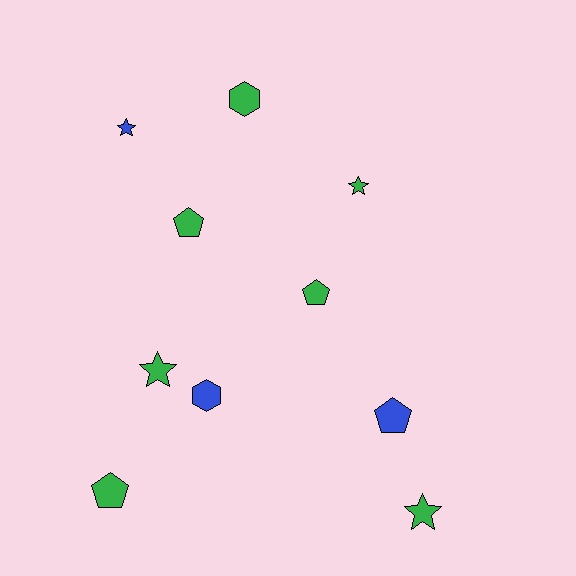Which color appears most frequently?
Green, with 7 objects.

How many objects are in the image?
There are 10 objects.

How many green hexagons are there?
There is 1 green hexagon.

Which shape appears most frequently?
Star, with 4 objects.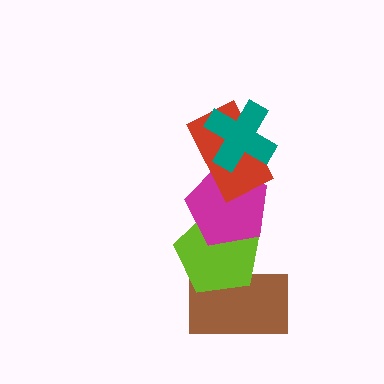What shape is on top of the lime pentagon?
The magenta pentagon is on top of the lime pentagon.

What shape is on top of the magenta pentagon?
The red rectangle is on top of the magenta pentagon.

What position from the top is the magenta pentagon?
The magenta pentagon is 3rd from the top.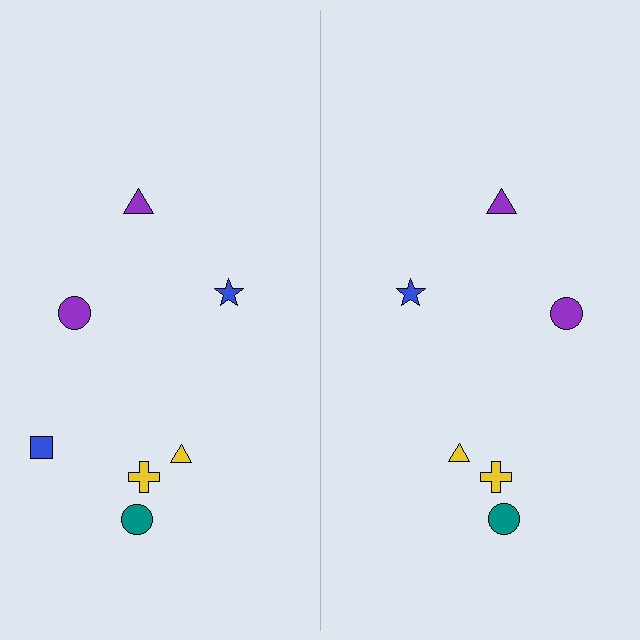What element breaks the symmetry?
A blue square is missing from the right side.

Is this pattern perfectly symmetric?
No, the pattern is not perfectly symmetric. A blue square is missing from the right side.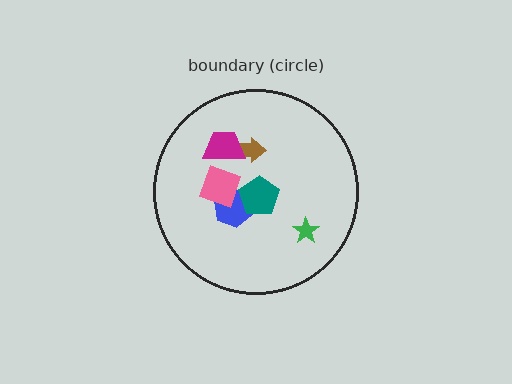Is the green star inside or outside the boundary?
Inside.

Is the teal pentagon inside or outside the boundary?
Inside.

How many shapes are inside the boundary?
6 inside, 0 outside.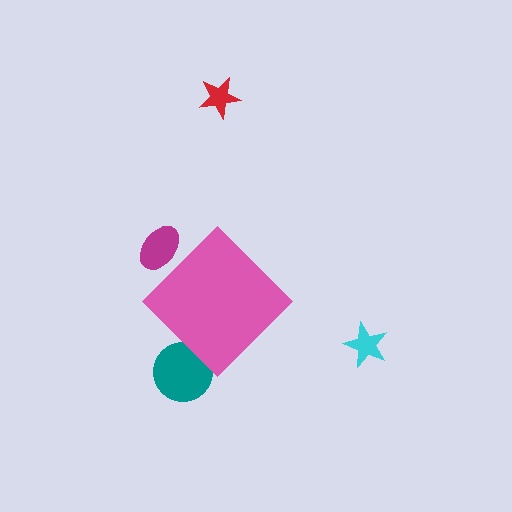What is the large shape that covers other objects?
A pink diamond.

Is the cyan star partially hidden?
No, the cyan star is fully visible.